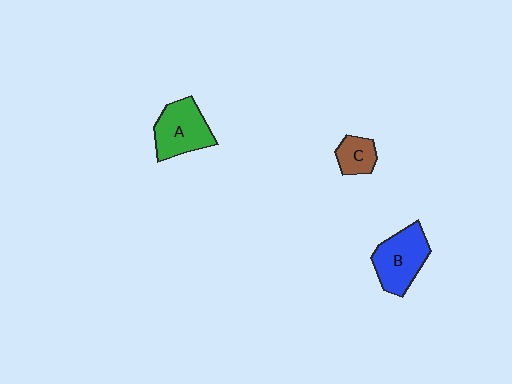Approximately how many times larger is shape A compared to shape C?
Approximately 2.0 times.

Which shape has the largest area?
Shape B (blue).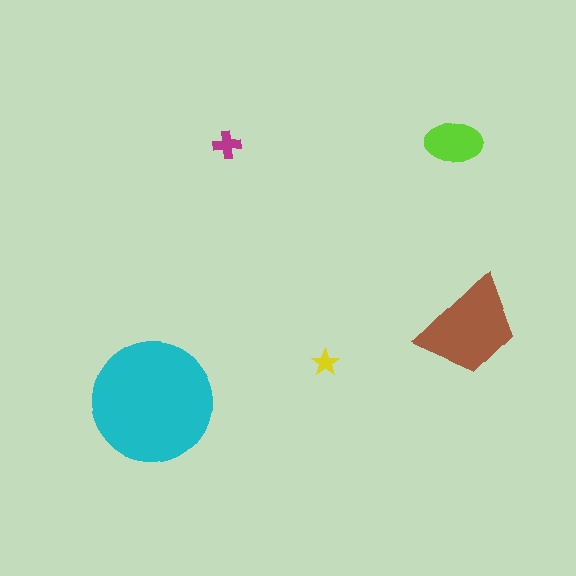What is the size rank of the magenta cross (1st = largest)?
4th.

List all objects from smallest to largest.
The yellow star, the magenta cross, the lime ellipse, the brown trapezoid, the cyan circle.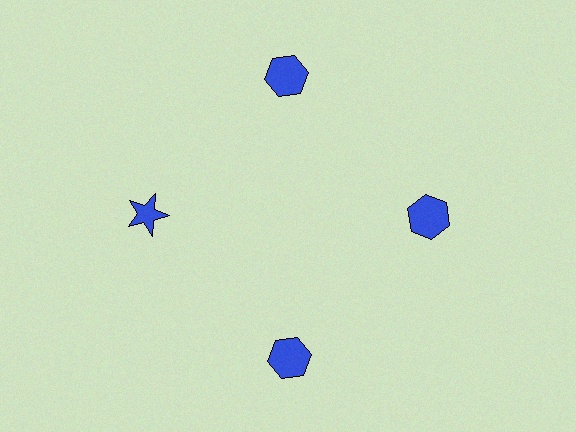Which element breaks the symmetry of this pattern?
The blue star at roughly the 9 o'clock position breaks the symmetry. All other shapes are blue hexagons.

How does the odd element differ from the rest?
It has a different shape: star instead of hexagon.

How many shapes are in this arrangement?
There are 4 shapes arranged in a ring pattern.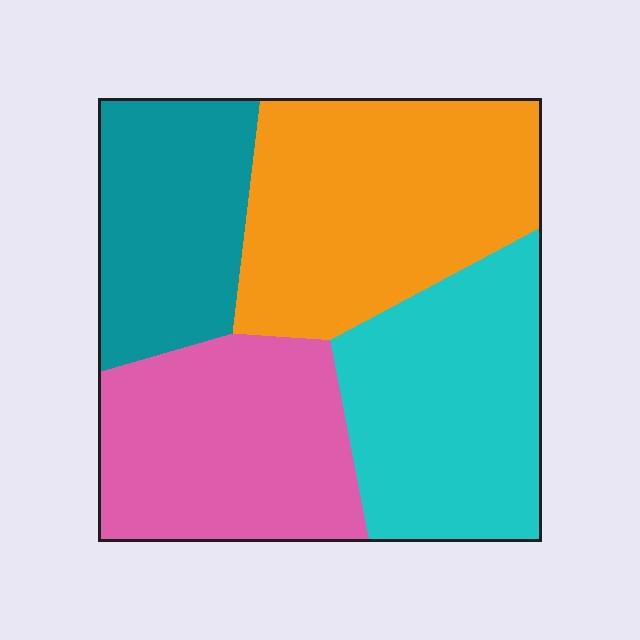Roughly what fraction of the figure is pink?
Pink covers about 25% of the figure.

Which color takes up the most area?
Orange, at roughly 30%.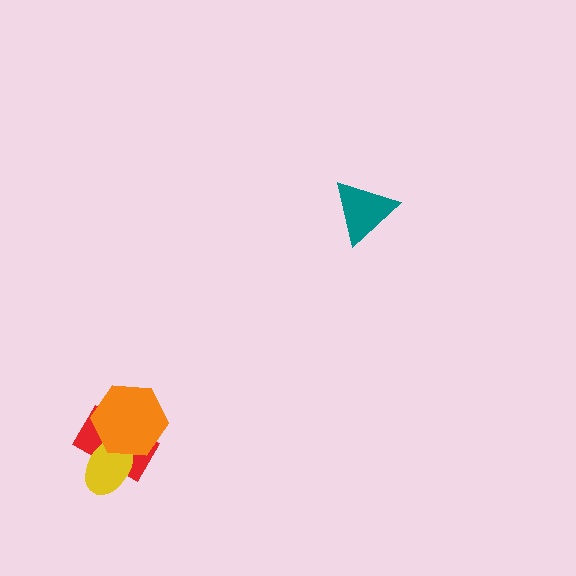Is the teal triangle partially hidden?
No, no other shape covers it.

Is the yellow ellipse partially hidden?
Yes, it is partially covered by another shape.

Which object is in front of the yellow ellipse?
The orange hexagon is in front of the yellow ellipse.